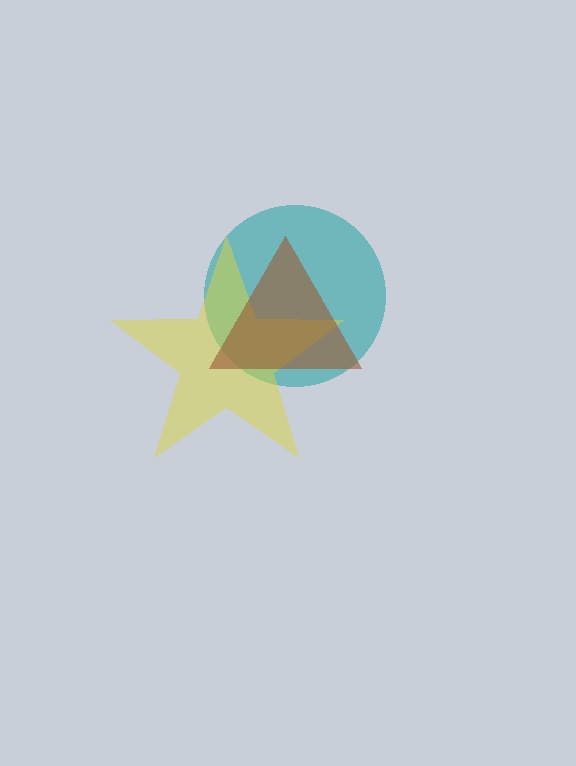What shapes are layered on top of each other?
The layered shapes are: a teal circle, a yellow star, a brown triangle.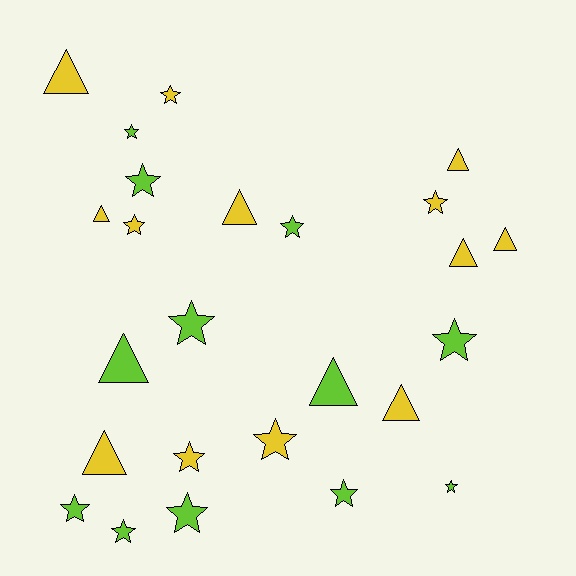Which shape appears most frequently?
Star, with 15 objects.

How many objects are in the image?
There are 25 objects.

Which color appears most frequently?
Yellow, with 13 objects.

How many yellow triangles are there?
There are 8 yellow triangles.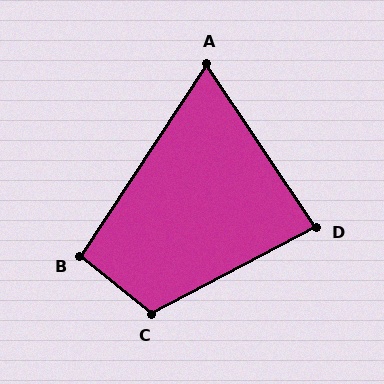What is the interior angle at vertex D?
Approximately 84 degrees (acute).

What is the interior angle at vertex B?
Approximately 96 degrees (obtuse).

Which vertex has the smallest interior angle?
A, at approximately 67 degrees.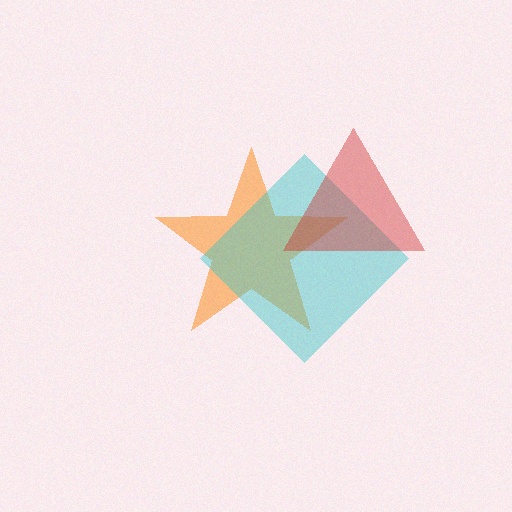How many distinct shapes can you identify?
There are 3 distinct shapes: an orange star, a cyan diamond, a red triangle.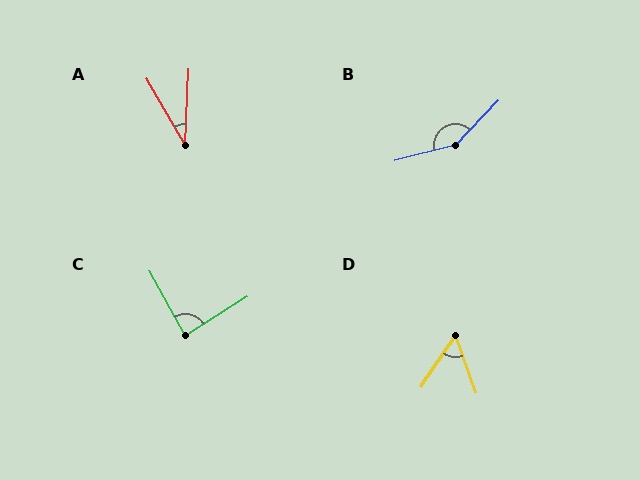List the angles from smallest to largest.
A (33°), D (53°), C (87°), B (147°).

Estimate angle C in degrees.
Approximately 87 degrees.